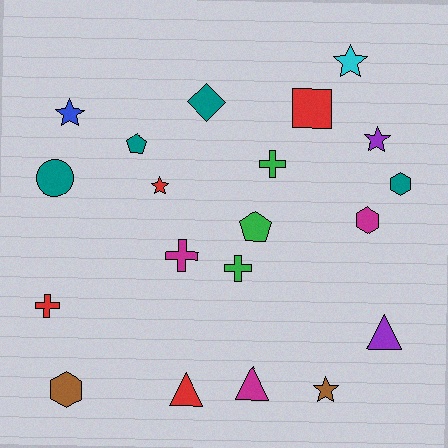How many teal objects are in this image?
There are 4 teal objects.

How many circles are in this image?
There is 1 circle.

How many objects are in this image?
There are 20 objects.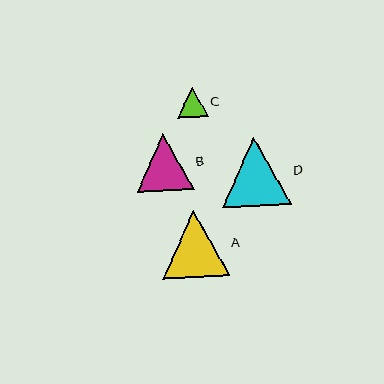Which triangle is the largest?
Triangle D is the largest with a size of approximately 69 pixels.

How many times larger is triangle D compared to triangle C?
Triangle D is approximately 2.3 times the size of triangle C.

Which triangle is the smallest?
Triangle C is the smallest with a size of approximately 30 pixels.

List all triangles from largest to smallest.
From largest to smallest: D, A, B, C.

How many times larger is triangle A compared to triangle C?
Triangle A is approximately 2.2 times the size of triangle C.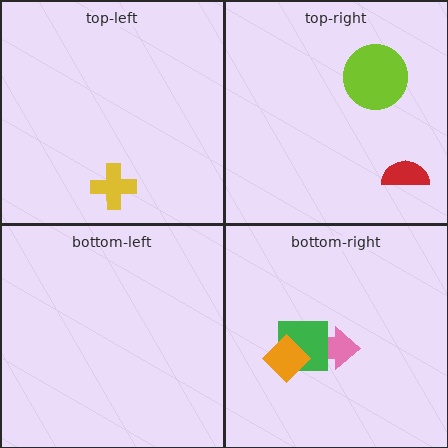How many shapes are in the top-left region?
1.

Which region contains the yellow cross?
The top-left region.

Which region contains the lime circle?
The top-right region.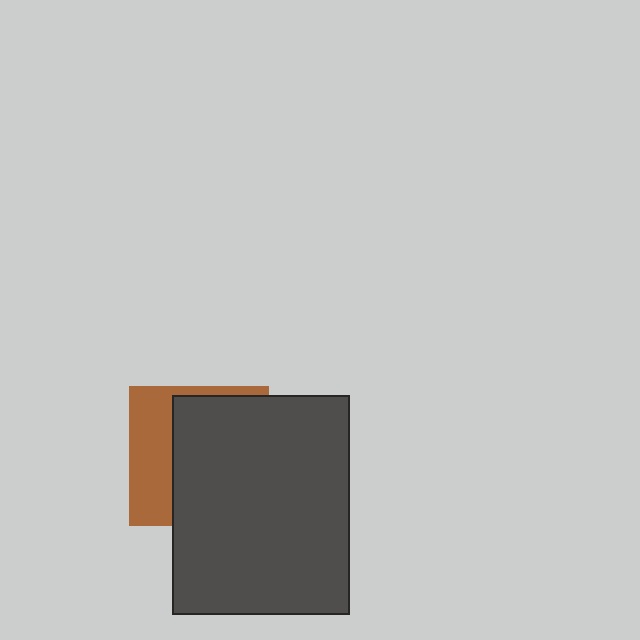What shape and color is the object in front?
The object in front is a dark gray rectangle.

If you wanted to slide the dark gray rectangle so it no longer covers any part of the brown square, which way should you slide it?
Slide it right — that is the most direct way to separate the two shapes.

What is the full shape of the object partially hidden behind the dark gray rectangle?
The partially hidden object is a brown square.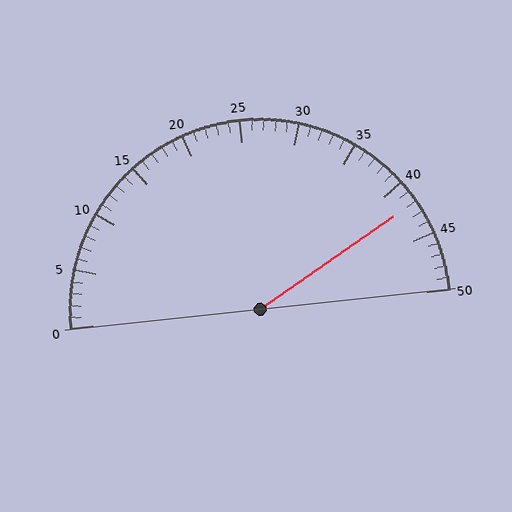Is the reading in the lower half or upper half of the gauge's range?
The reading is in the upper half of the range (0 to 50).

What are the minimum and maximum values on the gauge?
The gauge ranges from 0 to 50.